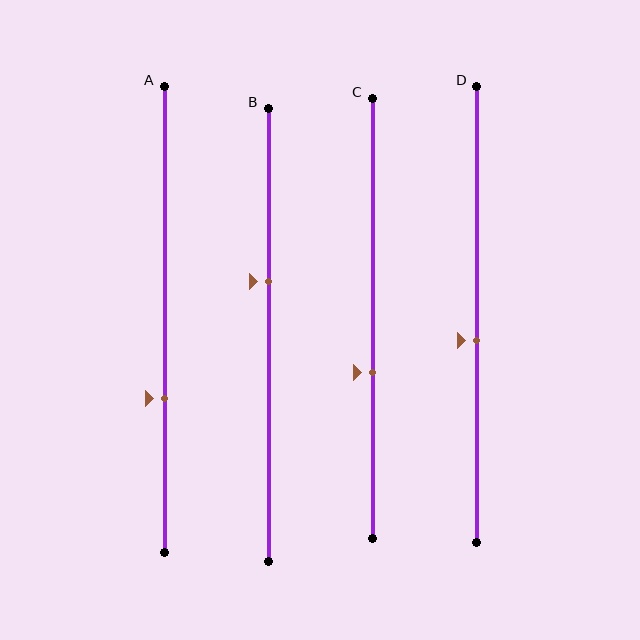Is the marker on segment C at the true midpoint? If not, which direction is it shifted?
No, the marker on segment C is shifted downward by about 12% of the segment length.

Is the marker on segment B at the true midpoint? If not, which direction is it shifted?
No, the marker on segment B is shifted upward by about 12% of the segment length.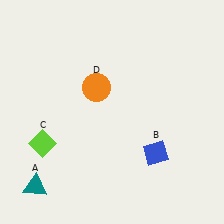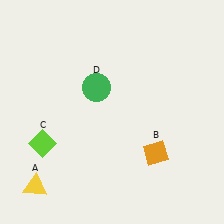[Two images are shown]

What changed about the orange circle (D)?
In Image 1, D is orange. In Image 2, it changed to green.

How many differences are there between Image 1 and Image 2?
There are 3 differences between the two images.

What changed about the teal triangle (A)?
In Image 1, A is teal. In Image 2, it changed to yellow.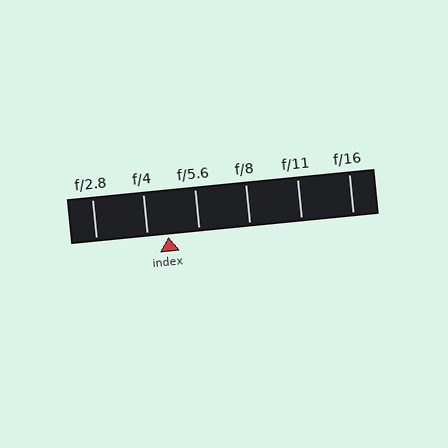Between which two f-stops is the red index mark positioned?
The index mark is between f/4 and f/5.6.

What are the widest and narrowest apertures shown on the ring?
The widest aperture shown is f/2.8 and the narrowest is f/16.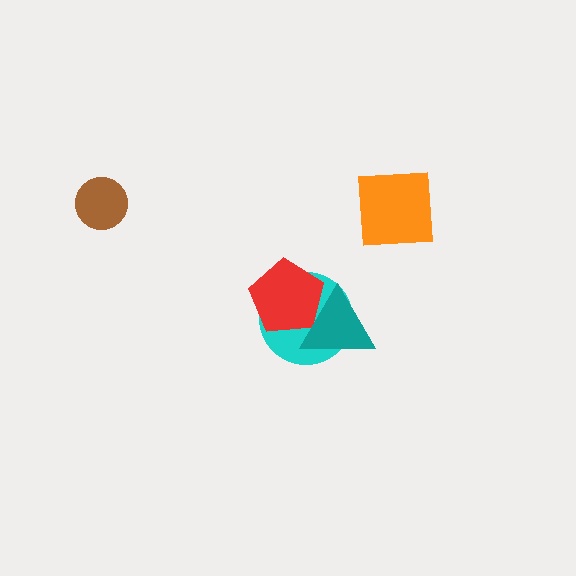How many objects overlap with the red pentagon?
2 objects overlap with the red pentagon.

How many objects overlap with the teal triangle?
2 objects overlap with the teal triangle.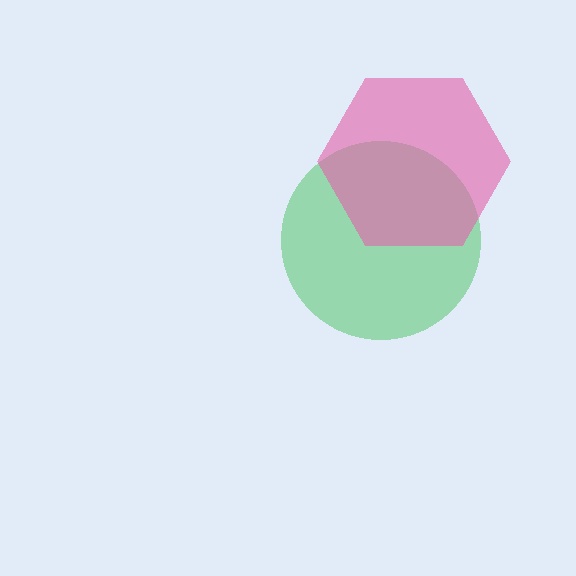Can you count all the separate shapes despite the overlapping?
Yes, there are 2 separate shapes.